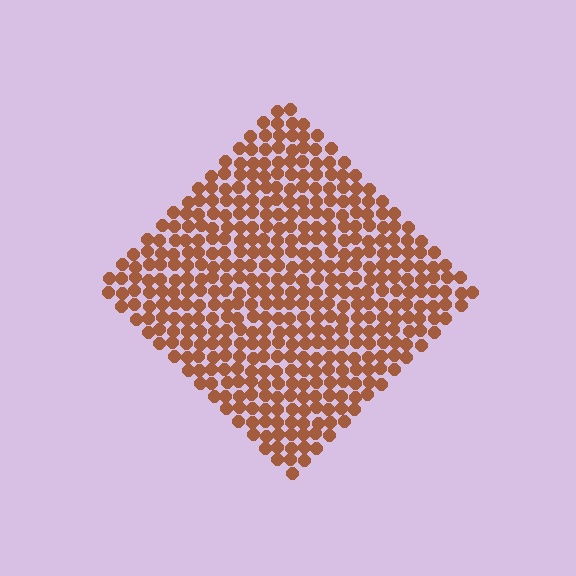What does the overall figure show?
The overall figure shows a diamond.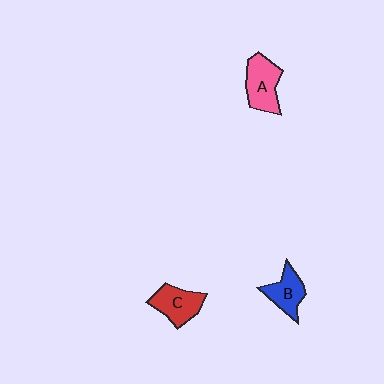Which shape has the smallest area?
Shape B (blue).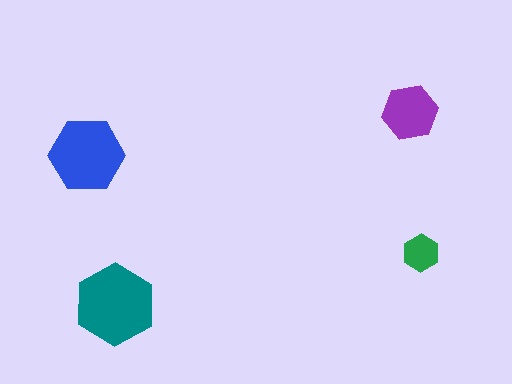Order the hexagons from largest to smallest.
the teal one, the blue one, the purple one, the green one.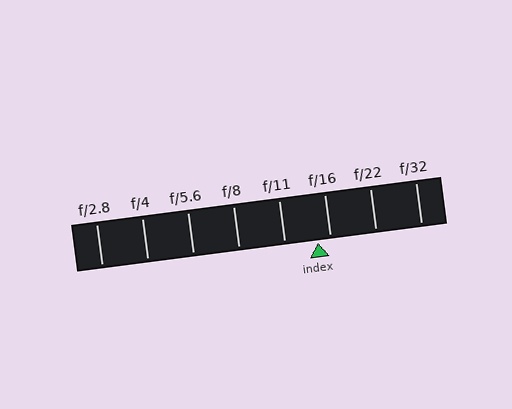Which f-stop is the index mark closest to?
The index mark is closest to f/16.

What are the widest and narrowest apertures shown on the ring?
The widest aperture shown is f/2.8 and the narrowest is f/32.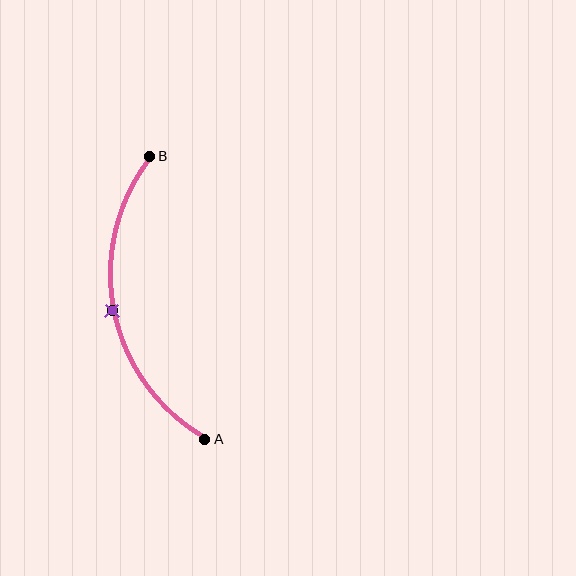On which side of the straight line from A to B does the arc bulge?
The arc bulges to the left of the straight line connecting A and B.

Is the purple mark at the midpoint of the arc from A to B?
Yes. The purple mark lies on the arc at equal arc-length from both A and B — it is the arc midpoint.